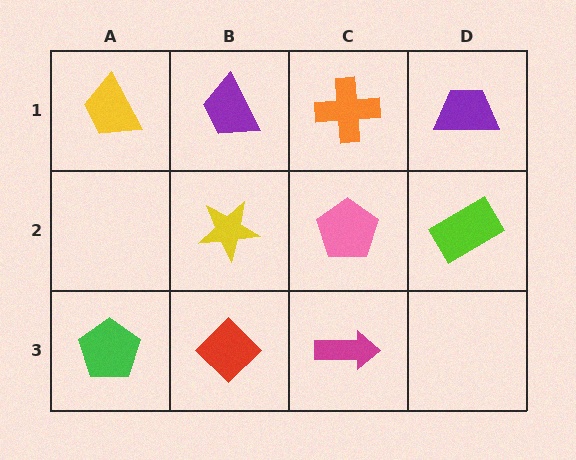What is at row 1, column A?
A yellow trapezoid.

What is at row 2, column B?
A yellow star.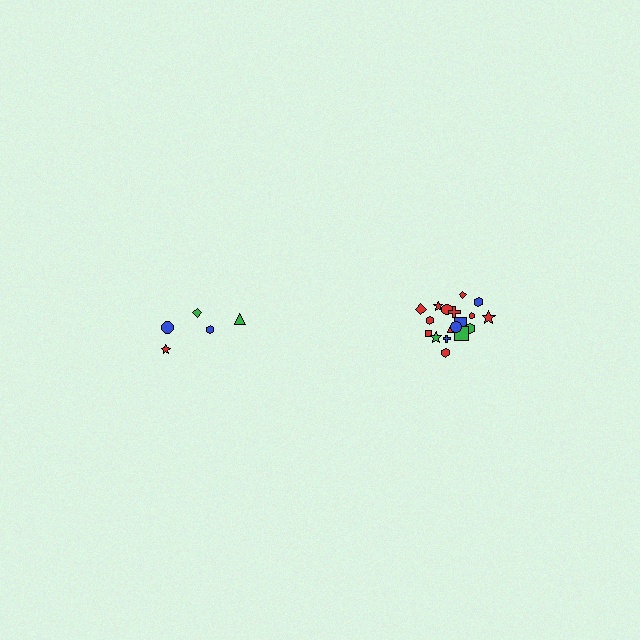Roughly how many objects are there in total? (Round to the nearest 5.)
Roughly 25 objects in total.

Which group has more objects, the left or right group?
The right group.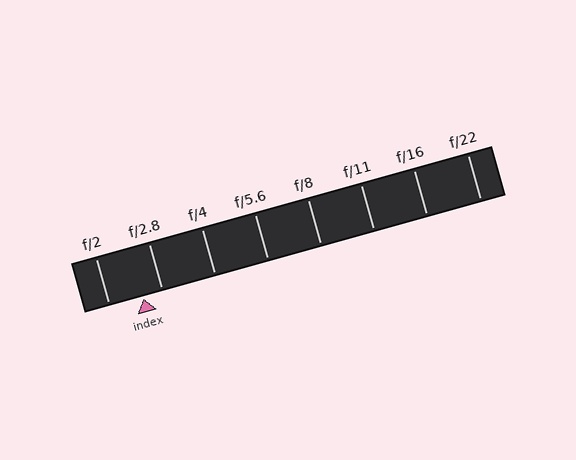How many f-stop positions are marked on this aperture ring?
There are 8 f-stop positions marked.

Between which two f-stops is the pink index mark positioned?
The index mark is between f/2 and f/2.8.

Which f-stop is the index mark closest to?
The index mark is closest to f/2.8.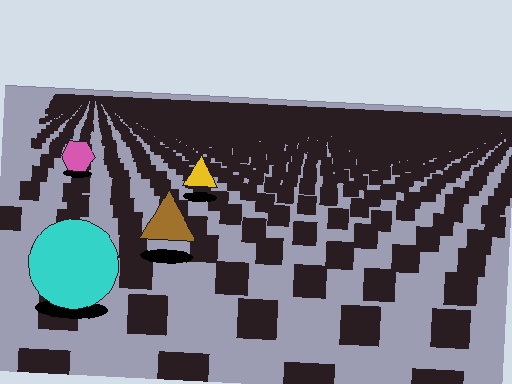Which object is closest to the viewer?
The cyan circle is closest. The texture marks near it are larger and more spread out.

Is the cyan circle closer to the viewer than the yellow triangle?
Yes. The cyan circle is closer — you can tell from the texture gradient: the ground texture is coarser near it.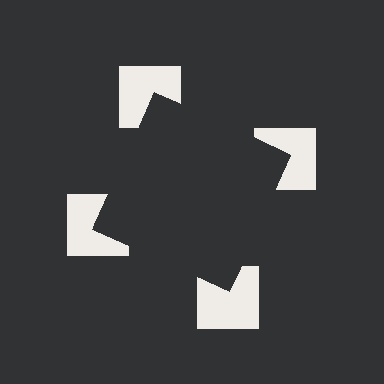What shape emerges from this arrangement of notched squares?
An illusory square — its edges are inferred from the aligned wedge cuts in the notched squares, not physically drawn.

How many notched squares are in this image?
There are 4 — one at each vertex of the illusory square.